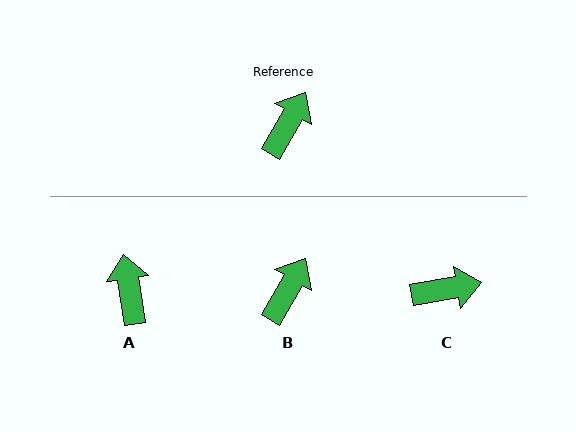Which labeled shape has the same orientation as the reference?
B.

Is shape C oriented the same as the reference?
No, it is off by about 50 degrees.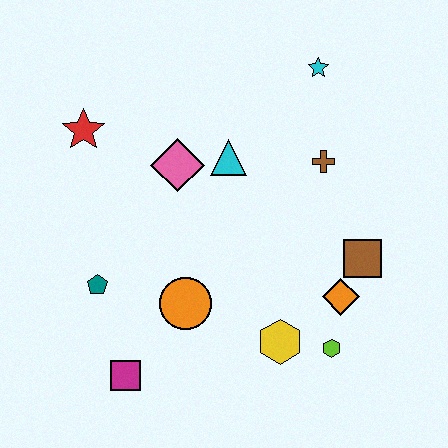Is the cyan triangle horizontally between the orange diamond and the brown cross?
No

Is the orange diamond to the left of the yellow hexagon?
No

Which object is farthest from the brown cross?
The magenta square is farthest from the brown cross.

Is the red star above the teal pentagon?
Yes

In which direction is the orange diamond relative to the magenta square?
The orange diamond is to the right of the magenta square.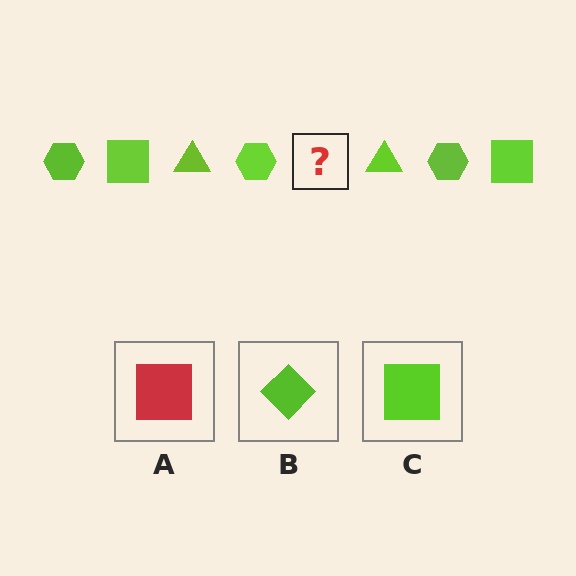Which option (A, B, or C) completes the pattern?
C.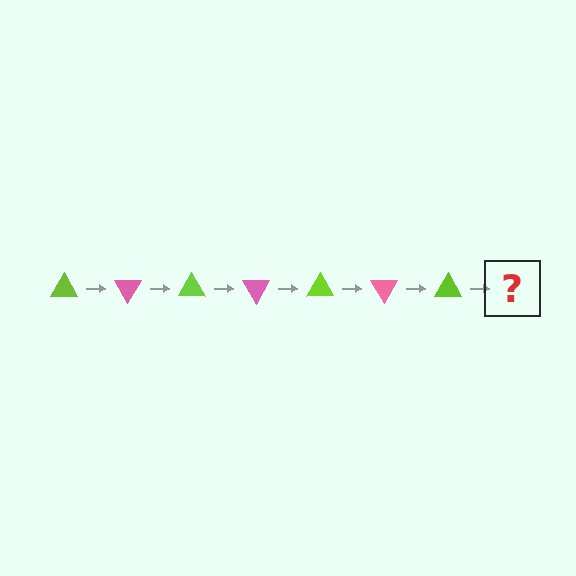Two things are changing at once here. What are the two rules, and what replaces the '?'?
The two rules are that it rotates 60 degrees each step and the color cycles through lime and pink. The '?' should be a pink triangle, rotated 420 degrees from the start.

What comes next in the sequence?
The next element should be a pink triangle, rotated 420 degrees from the start.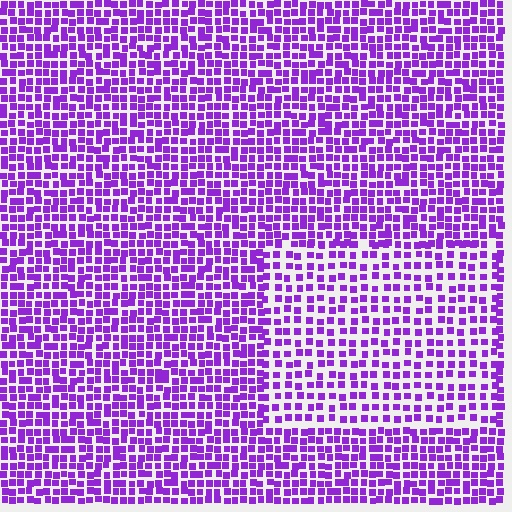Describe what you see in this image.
The image contains small purple elements arranged at two different densities. A rectangle-shaped region is visible where the elements are less densely packed than the surrounding area.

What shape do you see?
I see a rectangle.